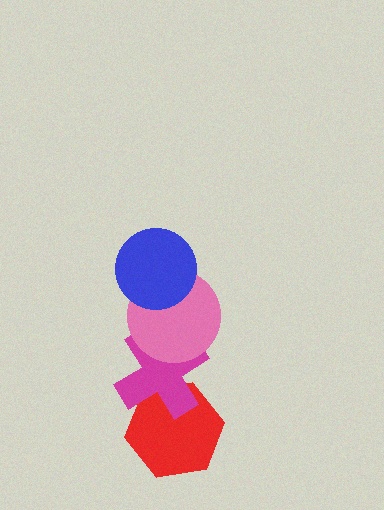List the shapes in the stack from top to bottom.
From top to bottom: the blue circle, the pink circle, the magenta cross, the red hexagon.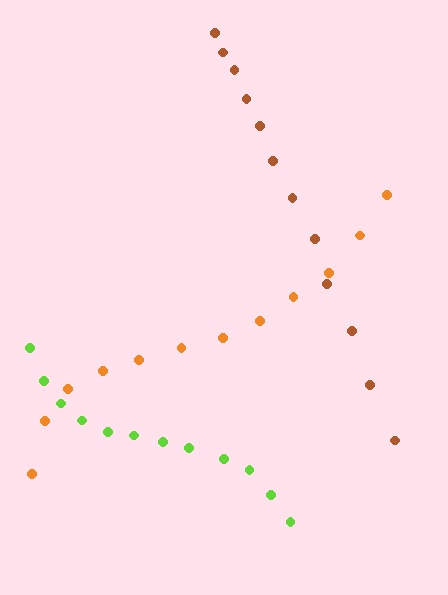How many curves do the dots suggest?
There are 3 distinct paths.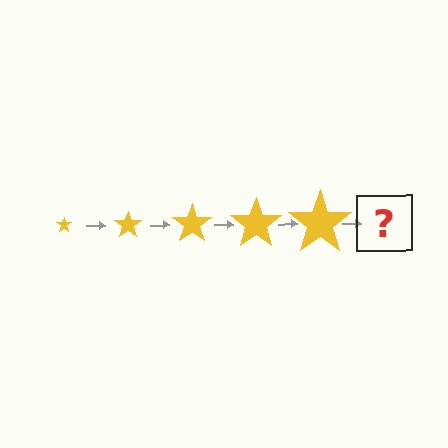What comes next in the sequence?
The next element should be a yellow star, larger than the previous one.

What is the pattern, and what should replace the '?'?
The pattern is that the star gets progressively larger each step. The '?' should be a yellow star, larger than the previous one.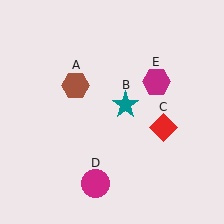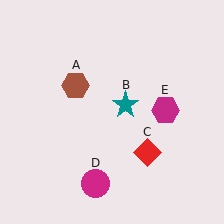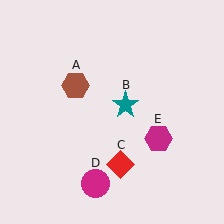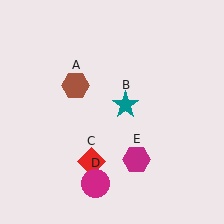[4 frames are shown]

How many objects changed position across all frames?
2 objects changed position: red diamond (object C), magenta hexagon (object E).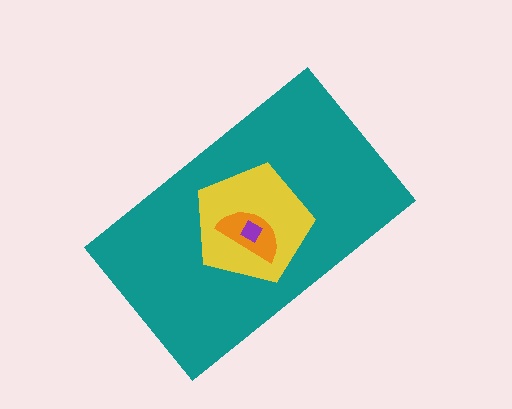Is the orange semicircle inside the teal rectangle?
Yes.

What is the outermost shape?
The teal rectangle.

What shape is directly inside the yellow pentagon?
The orange semicircle.